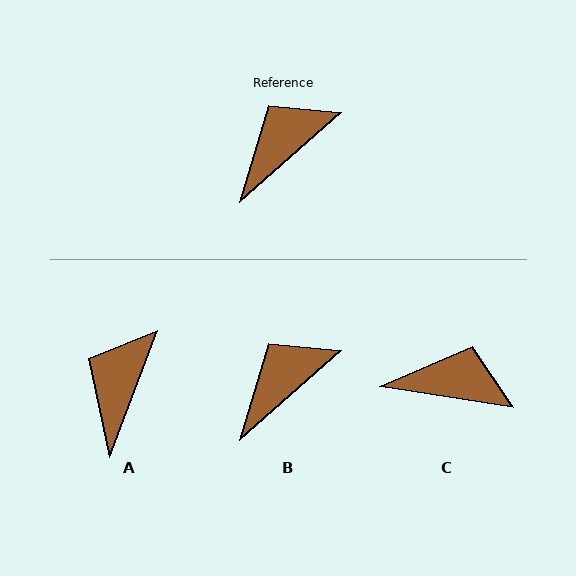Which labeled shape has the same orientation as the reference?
B.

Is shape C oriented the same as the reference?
No, it is off by about 50 degrees.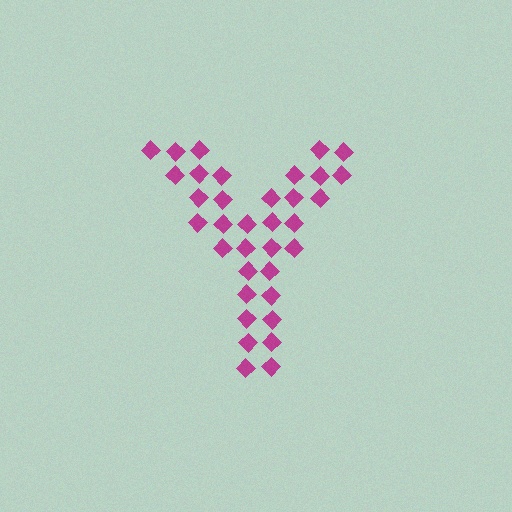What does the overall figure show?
The overall figure shows the letter Y.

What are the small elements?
The small elements are diamonds.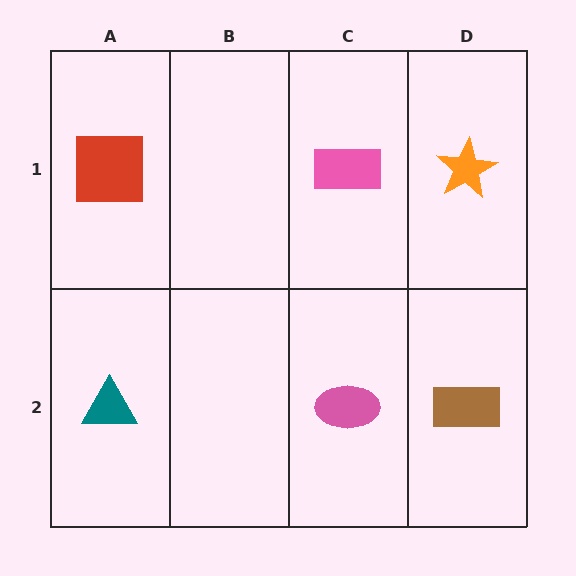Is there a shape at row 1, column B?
No, that cell is empty.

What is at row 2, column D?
A brown rectangle.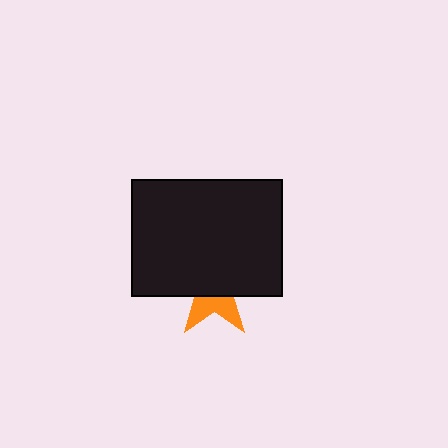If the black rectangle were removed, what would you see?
You would see the complete orange star.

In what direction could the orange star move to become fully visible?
The orange star could move down. That would shift it out from behind the black rectangle entirely.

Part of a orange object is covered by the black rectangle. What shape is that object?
It is a star.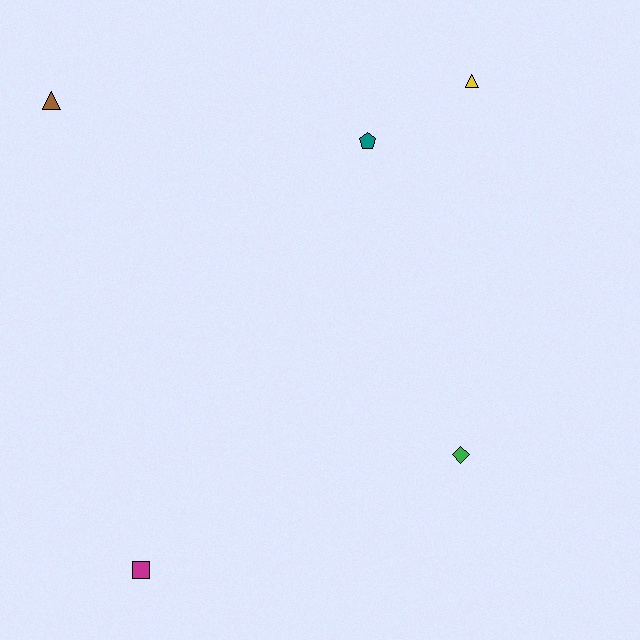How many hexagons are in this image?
There are no hexagons.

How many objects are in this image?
There are 5 objects.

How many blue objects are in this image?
There are no blue objects.